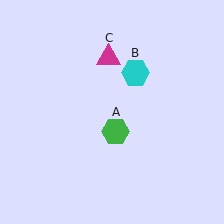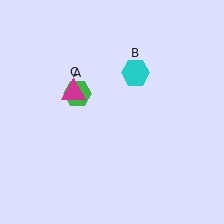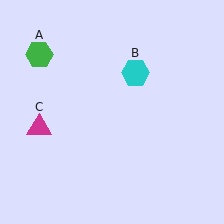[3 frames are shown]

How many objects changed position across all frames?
2 objects changed position: green hexagon (object A), magenta triangle (object C).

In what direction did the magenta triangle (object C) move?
The magenta triangle (object C) moved down and to the left.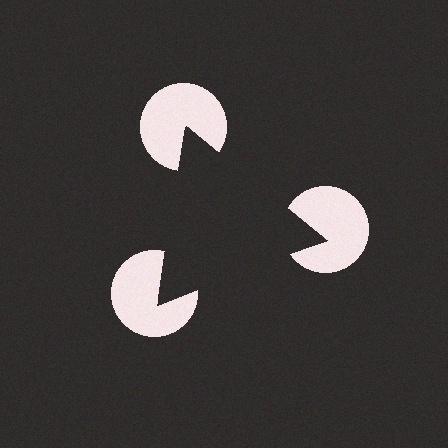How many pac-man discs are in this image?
There are 3 — one at each vertex of the illusory triangle.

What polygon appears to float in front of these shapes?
An illusory triangle — its edges are inferred from the aligned wedge cuts in the pac-man discs, not physically drawn.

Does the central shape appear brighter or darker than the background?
It typically appears slightly darker than the background, even though no actual brightness change is drawn.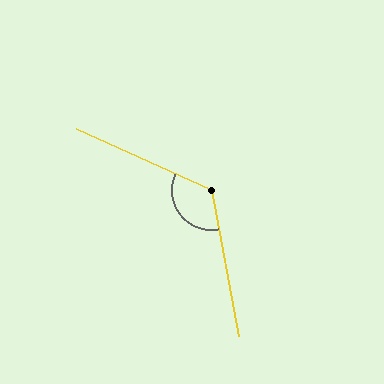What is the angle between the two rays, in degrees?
Approximately 125 degrees.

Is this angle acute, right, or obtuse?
It is obtuse.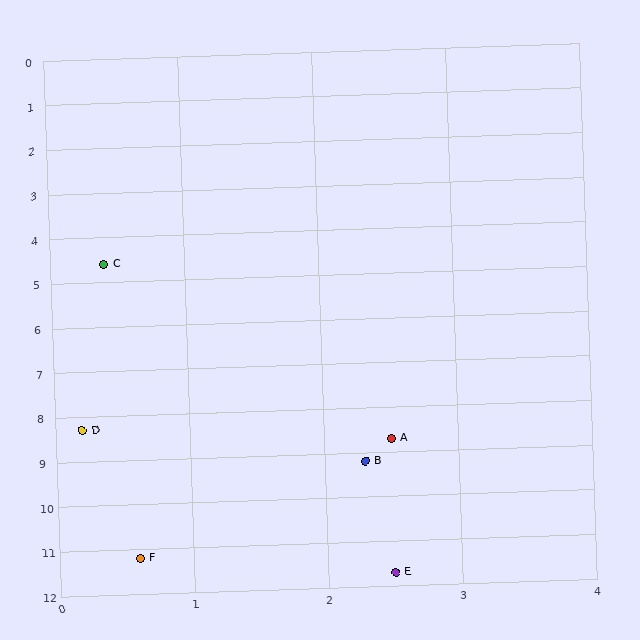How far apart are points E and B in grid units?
Points E and B are about 2.5 grid units apart.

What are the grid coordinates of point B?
Point B is at approximately (2.3, 9.2).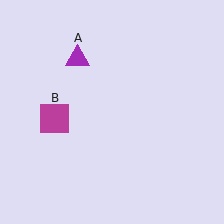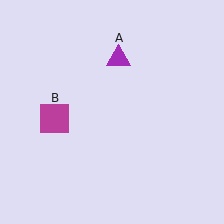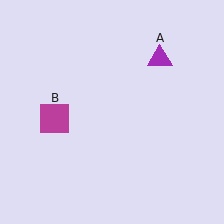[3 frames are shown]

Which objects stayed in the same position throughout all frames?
Magenta square (object B) remained stationary.